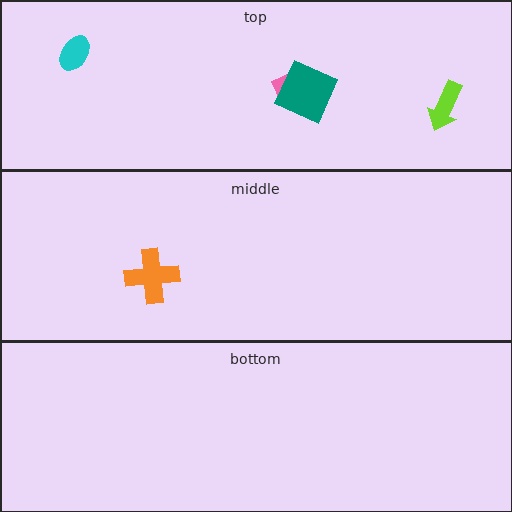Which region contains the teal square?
The top region.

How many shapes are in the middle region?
1.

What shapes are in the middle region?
The orange cross.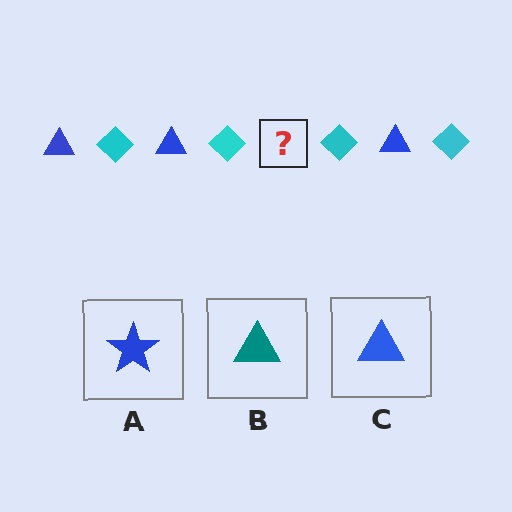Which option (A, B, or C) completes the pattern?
C.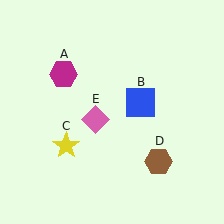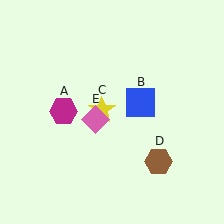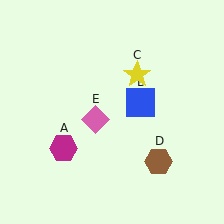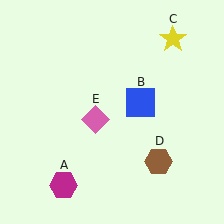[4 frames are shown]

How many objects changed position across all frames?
2 objects changed position: magenta hexagon (object A), yellow star (object C).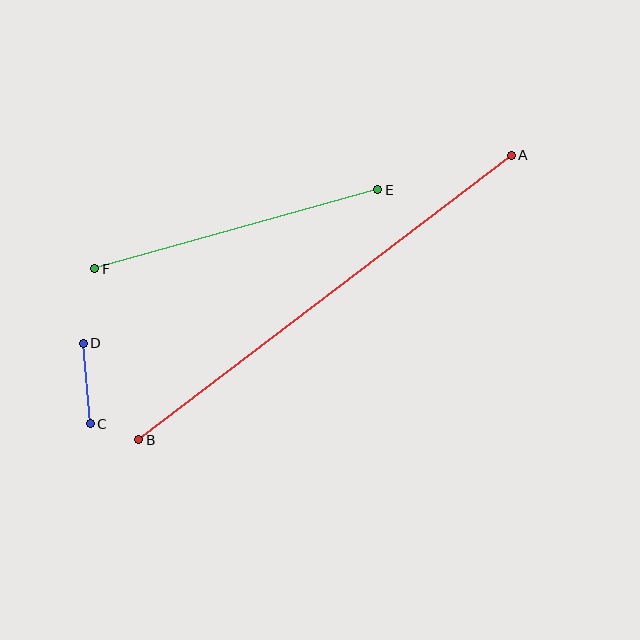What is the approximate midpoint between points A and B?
The midpoint is at approximately (325, 298) pixels.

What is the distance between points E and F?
The distance is approximately 294 pixels.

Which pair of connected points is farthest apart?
Points A and B are farthest apart.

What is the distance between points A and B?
The distance is approximately 468 pixels.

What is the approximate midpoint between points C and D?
The midpoint is at approximately (87, 383) pixels.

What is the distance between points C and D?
The distance is approximately 81 pixels.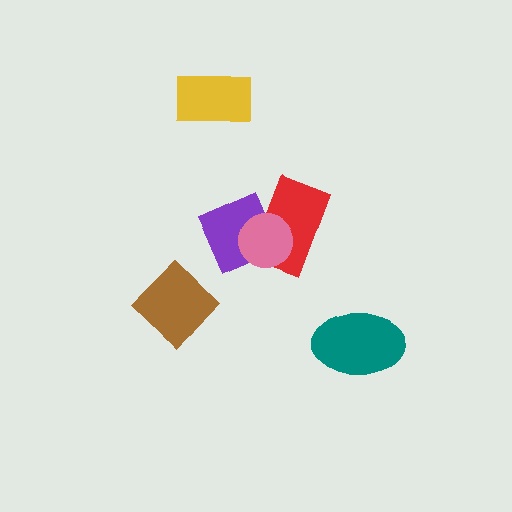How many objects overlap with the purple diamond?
2 objects overlap with the purple diamond.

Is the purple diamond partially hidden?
Yes, it is partially covered by another shape.